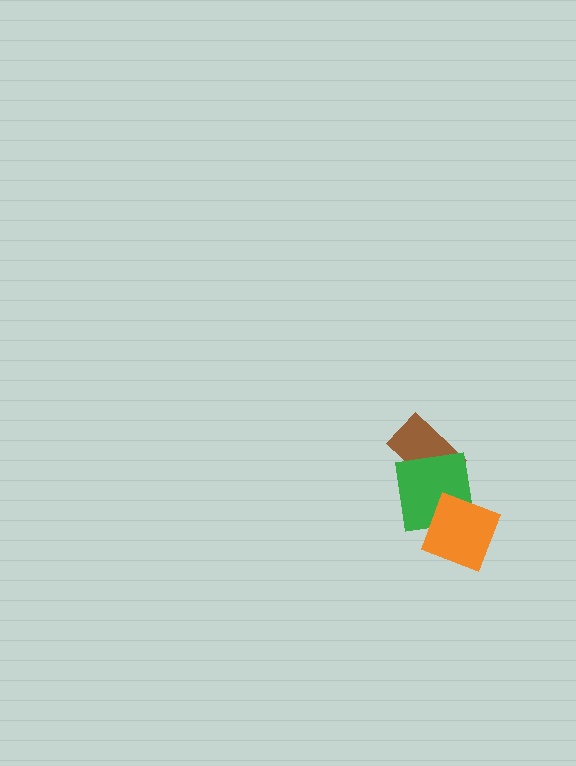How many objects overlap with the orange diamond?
1 object overlaps with the orange diamond.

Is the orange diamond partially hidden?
No, no other shape covers it.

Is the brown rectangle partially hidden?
Yes, it is partially covered by another shape.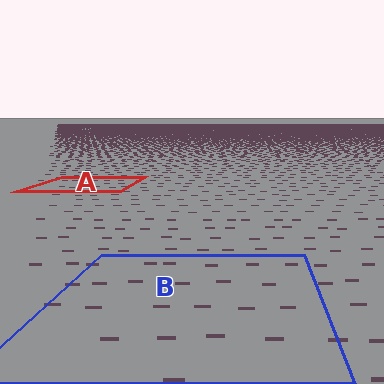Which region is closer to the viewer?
Region B is closer. The texture elements there are larger and more spread out.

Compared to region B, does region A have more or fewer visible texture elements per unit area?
Region A has more texture elements per unit area — they are packed more densely because it is farther away.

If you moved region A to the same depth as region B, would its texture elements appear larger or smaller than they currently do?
They would appear larger. At a closer depth, the same texture elements are projected at a bigger on-screen size.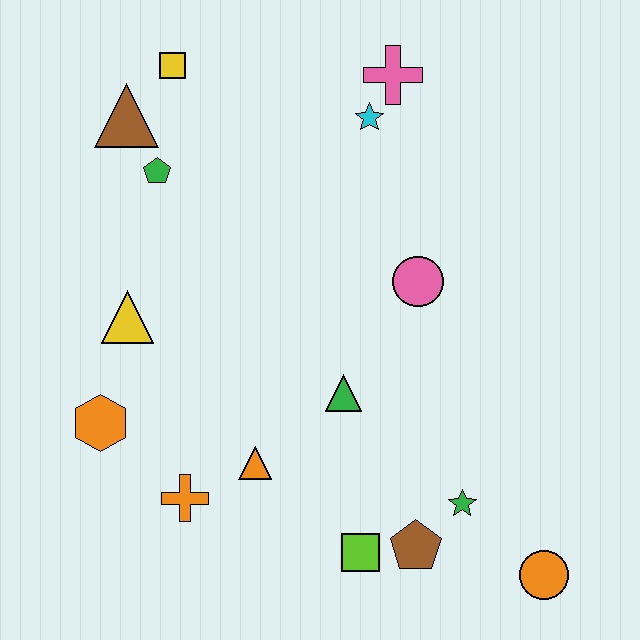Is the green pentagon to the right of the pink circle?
No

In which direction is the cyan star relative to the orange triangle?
The cyan star is above the orange triangle.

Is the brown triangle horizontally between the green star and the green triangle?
No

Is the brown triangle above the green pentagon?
Yes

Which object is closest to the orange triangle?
The orange cross is closest to the orange triangle.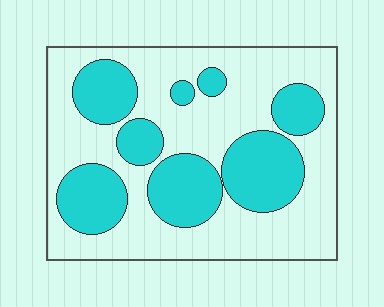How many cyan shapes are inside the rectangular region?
8.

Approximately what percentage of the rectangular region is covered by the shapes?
Approximately 35%.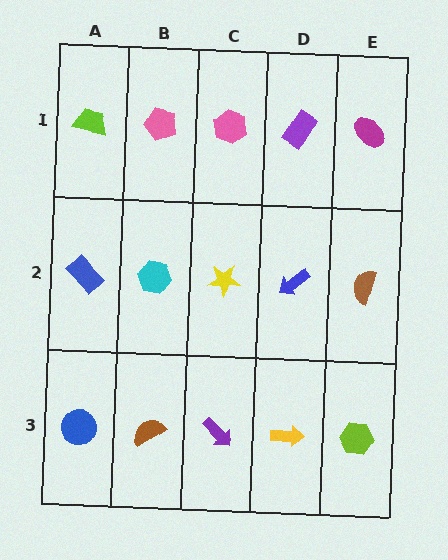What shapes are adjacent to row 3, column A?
A blue rectangle (row 2, column A), a brown semicircle (row 3, column B).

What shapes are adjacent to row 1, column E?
A brown semicircle (row 2, column E), a purple rectangle (row 1, column D).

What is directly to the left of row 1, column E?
A purple rectangle.